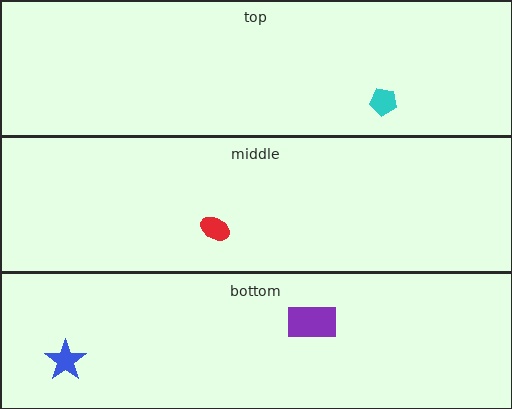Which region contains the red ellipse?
The middle region.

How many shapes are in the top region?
1.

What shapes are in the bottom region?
The purple rectangle, the blue star.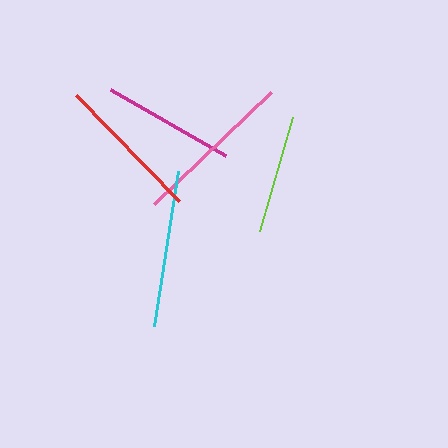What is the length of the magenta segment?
The magenta segment is approximately 133 pixels long.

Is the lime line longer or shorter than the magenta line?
The magenta line is longer than the lime line.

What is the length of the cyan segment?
The cyan segment is approximately 157 pixels long.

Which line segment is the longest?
The pink line is the longest at approximately 162 pixels.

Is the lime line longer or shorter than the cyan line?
The cyan line is longer than the lime line.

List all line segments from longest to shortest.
From longest to shortest: pink, cyan, red, magenta, lime.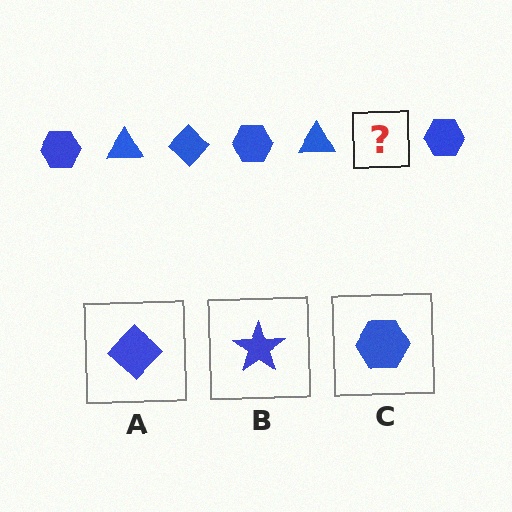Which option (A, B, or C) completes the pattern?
A.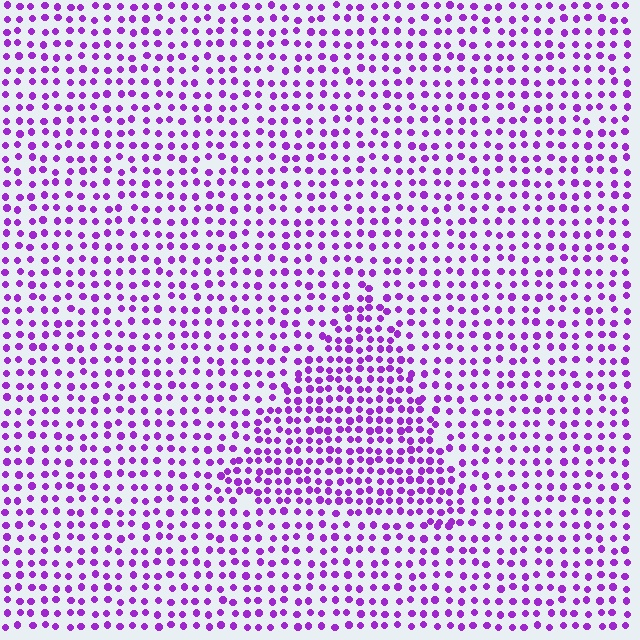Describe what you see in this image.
The image contains small purple elements arranged at two different densities. A triangle-shaped region is visible where the elements are more densely packed than the surrounding area.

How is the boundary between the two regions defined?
The boundary is defined by a change in element density (approximately 1.6x ratio). All elements are the same color, size, and shape.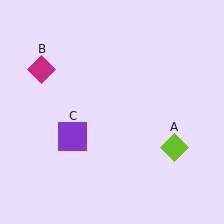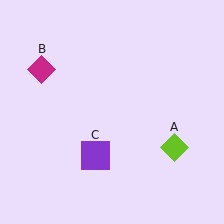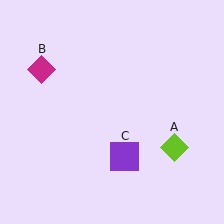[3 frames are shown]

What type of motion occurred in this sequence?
The purple square (object C) rotated counterclockwise around the center of the scene.